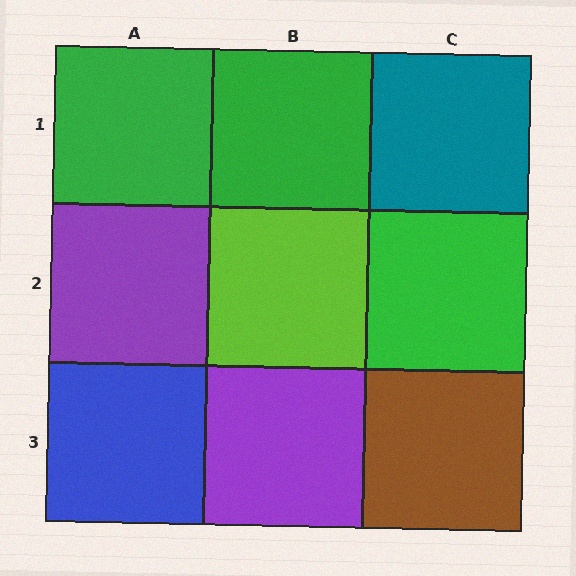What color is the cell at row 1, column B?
Green.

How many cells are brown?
1 cell is brown.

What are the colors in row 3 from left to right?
Blue, purple, brown.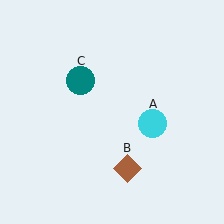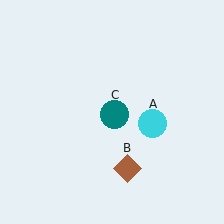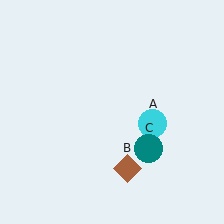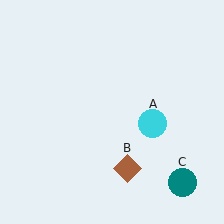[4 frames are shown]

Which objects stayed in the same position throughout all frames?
Cyan circle (object A) and brown diamond (object B) remained stationary.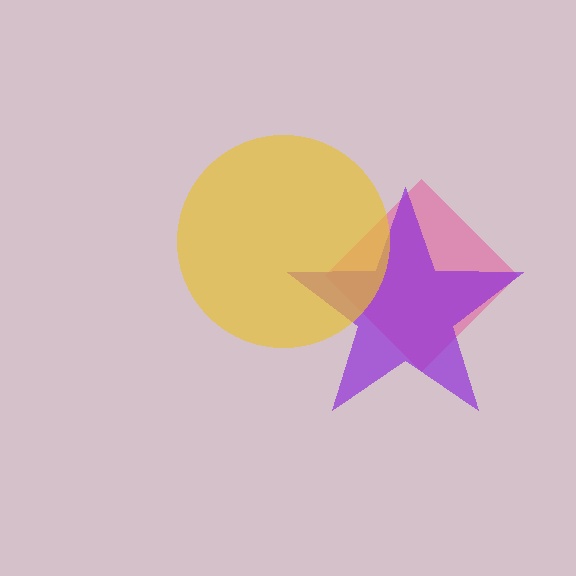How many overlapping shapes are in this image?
There are 3 overlapping shapes in the image.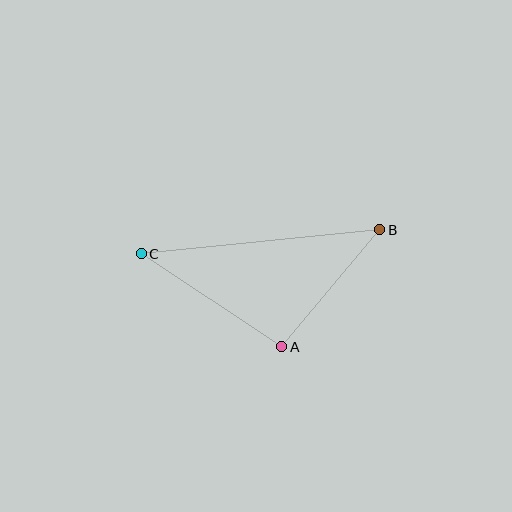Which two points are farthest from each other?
Points B and C are farthest from each other.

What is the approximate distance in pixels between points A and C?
The distance between A and C is approximately 168 pixels.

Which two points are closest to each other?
Points A and B are closest to each other.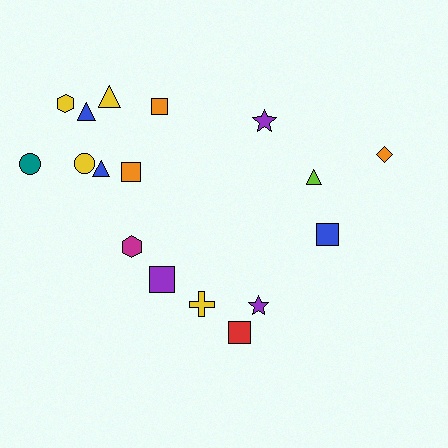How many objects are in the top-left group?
There are 8 objects.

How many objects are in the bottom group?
There are 5 objects.